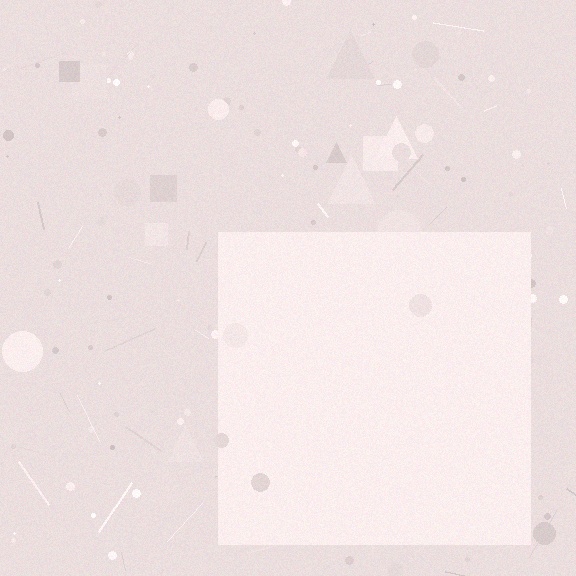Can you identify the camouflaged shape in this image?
The camouflaged shape is a square.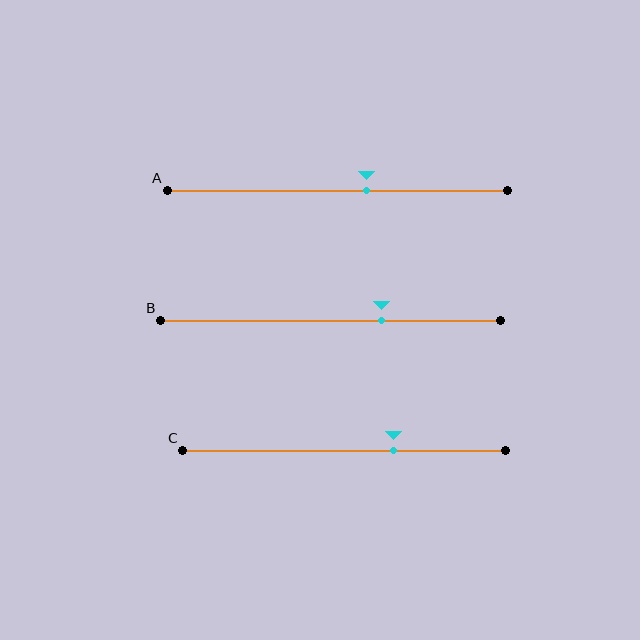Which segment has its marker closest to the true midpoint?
Segment A has its marker closest to the true midpoint.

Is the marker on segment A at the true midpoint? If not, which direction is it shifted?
No, the marker on segment A is shifted to the right by about 9% of the segment length.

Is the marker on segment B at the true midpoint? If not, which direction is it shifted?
No, the marker on segment B is shifted to the right by about 15% of the segment length.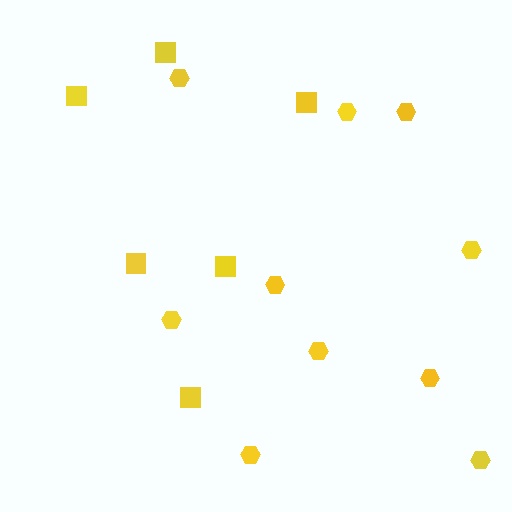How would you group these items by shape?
There are 2 groups: one group of squares (6) and one group of hexagons (10).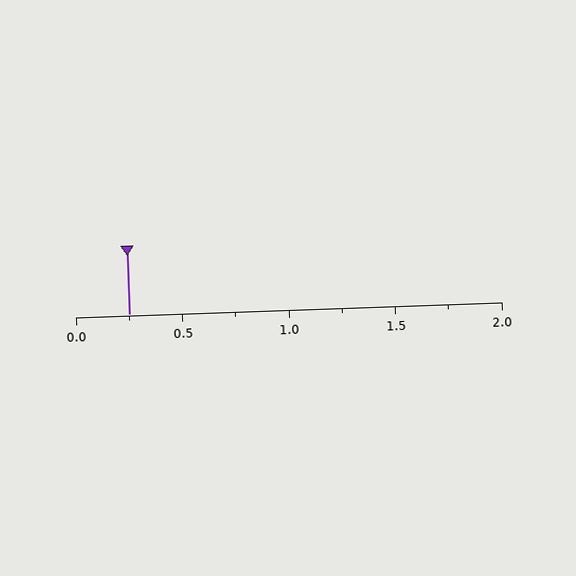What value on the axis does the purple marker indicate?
The marker indicates approximately 0.25.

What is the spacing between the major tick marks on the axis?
The major ticks are spaced 0.5 apart.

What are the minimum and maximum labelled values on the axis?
The axis runs from 0.0 to 2.0.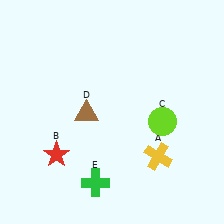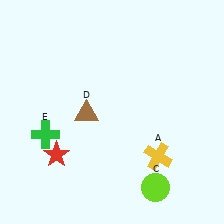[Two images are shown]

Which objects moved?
The objects that moved are: the lime circle (C), the green cross (E).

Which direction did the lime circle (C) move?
The lime circle (C) moved down.